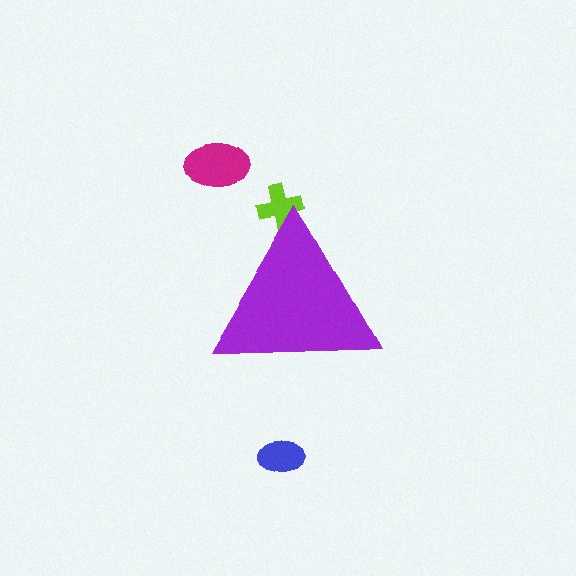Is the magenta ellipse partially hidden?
No, the magenta ellipse is fully visible.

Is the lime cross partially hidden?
Yes, the lime cross is partially hidden behind the purple triangle.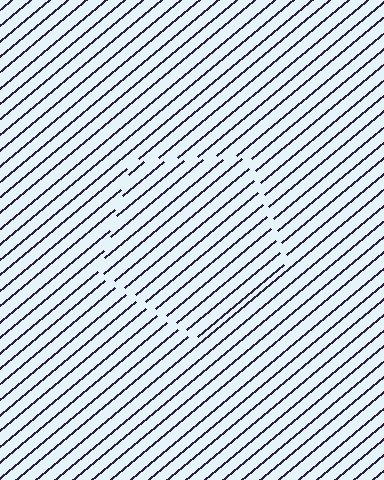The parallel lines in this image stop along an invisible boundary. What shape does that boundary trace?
An illusory pentagon. The interior of the shape contains the same grating, shifted by half a period — the contour is defined by the phase discontinuity where line-ends from the inner and outer gratings abut.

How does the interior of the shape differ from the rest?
The interior of the shape contains the same grating, shifted by half a period — the contour is defined by the phase discontinuity where line-ends from the inner and outer gratings abut.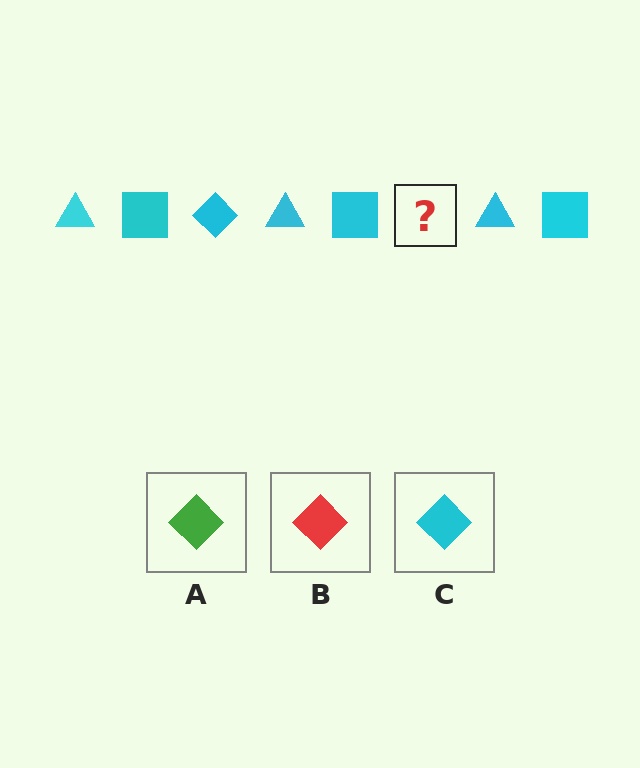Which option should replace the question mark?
Option C.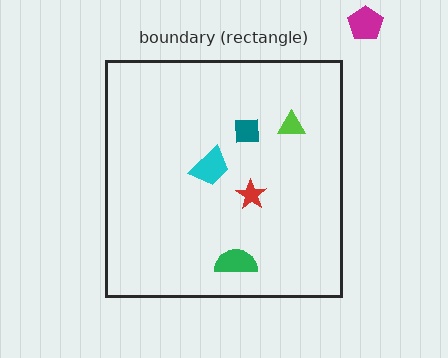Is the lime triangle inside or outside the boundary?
Inside.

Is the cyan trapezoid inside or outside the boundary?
Inside.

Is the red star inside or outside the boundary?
Inside.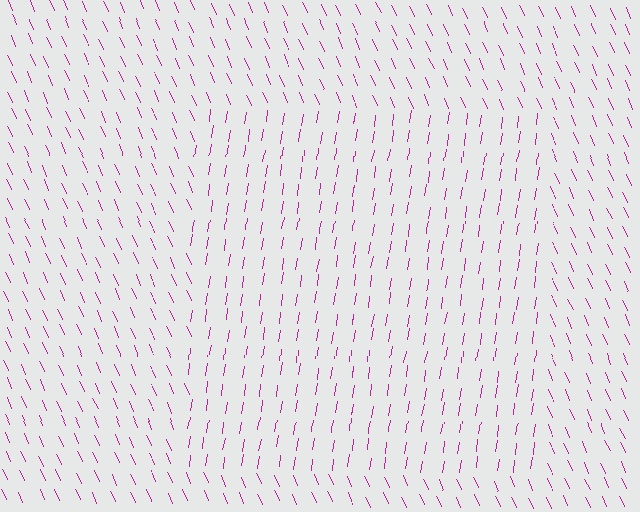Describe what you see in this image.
The image is filled with small magenta line segments. A rectangle region in the image has lines oriented differently from the surrounding lines, creating a visible texture boundary.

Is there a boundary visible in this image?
Yes, there is a texture boundary formed by a change in line orientation.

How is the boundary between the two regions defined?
The boundary is defined purely by a change in line orientation (approximately 33 degrees difference). All lines are the same color and thickness.